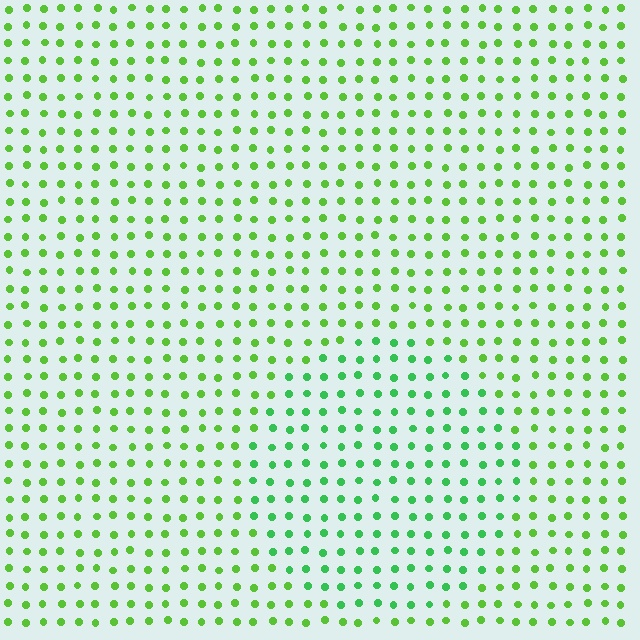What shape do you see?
I see a circle.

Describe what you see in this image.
The image is filled with small lime elements in a uniform arrangement. A circle-shaped region is visible where the elements are tinted to a slightly different hue, forming a subtle color boundary.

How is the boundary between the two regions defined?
The boundary is defined purely by a slight shift in hue (about 28 degrees). Spacing, size, and orientation are identical on both sides.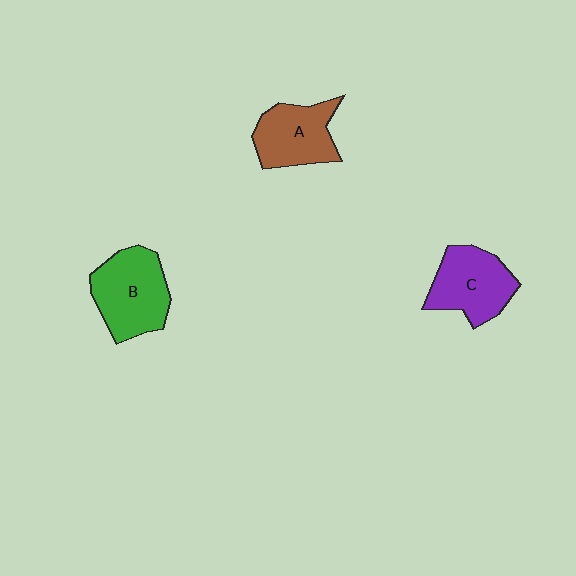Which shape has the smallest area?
Shape A (brown).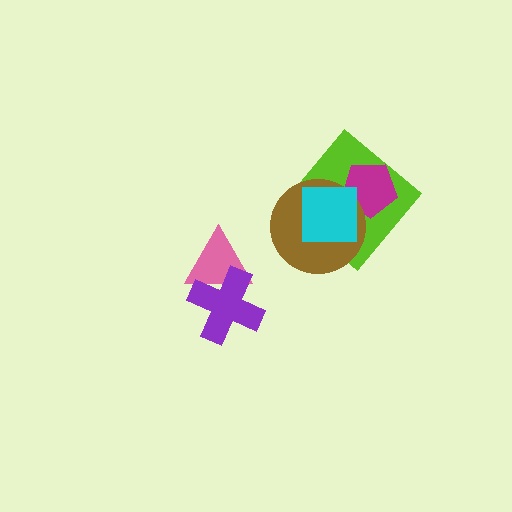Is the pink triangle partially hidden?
Yes, it is partially covered by another shape.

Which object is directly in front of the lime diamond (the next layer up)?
The magenta pentagon is directly in front of the lime diamond.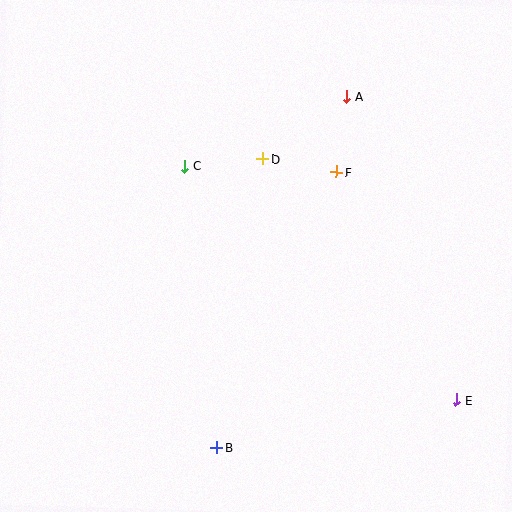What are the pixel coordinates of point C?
Point C is at (184, 166).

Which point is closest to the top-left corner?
Point C is closest to the top-left corner.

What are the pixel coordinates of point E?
Point E is at (456, 400).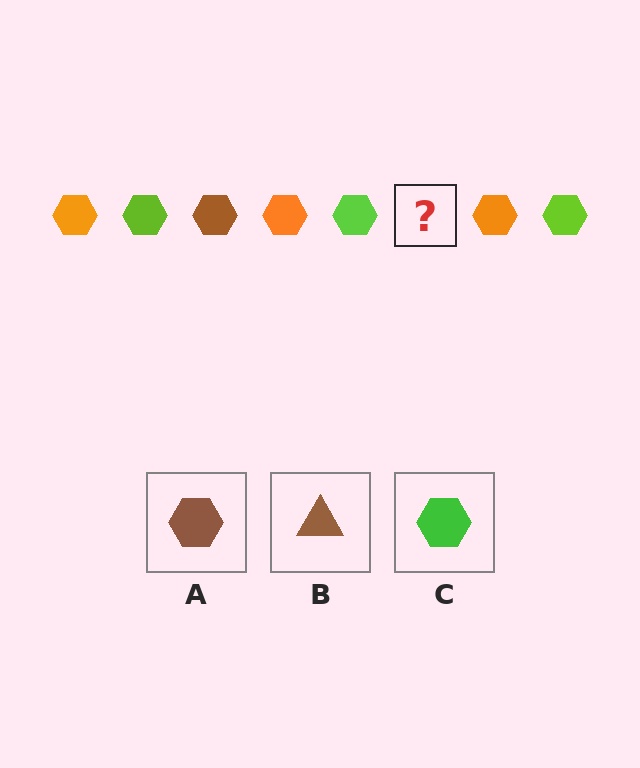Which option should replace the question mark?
Option A.